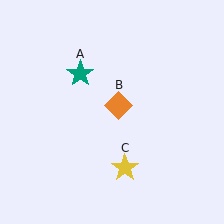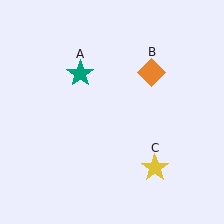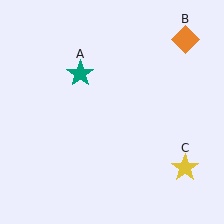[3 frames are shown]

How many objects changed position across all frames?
2 objects changed position: orange diamond (object B), yellow star (object C).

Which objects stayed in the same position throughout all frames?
Teal star (object A) remained stationary.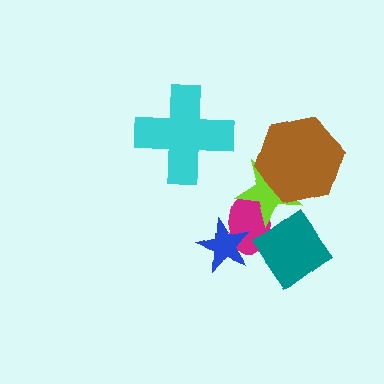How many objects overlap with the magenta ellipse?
3 objects overlap with the magenta ellipse.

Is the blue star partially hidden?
No, no other shape covers it.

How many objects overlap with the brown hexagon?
1 object overlaps with the brown hexagon.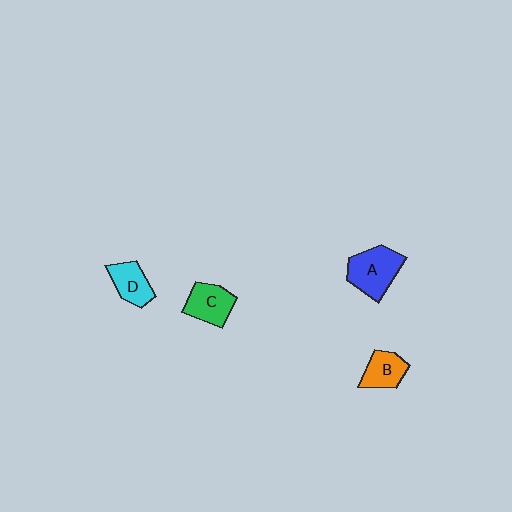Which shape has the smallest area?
Shape B (orange).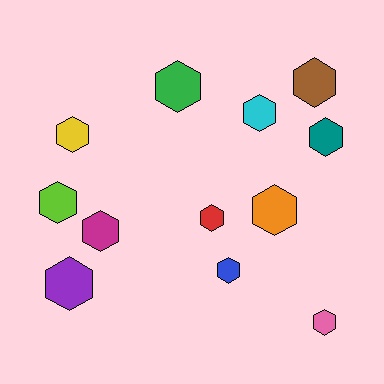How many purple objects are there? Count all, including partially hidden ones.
There is 1 purple object.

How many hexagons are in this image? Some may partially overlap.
There are 12 hexagons.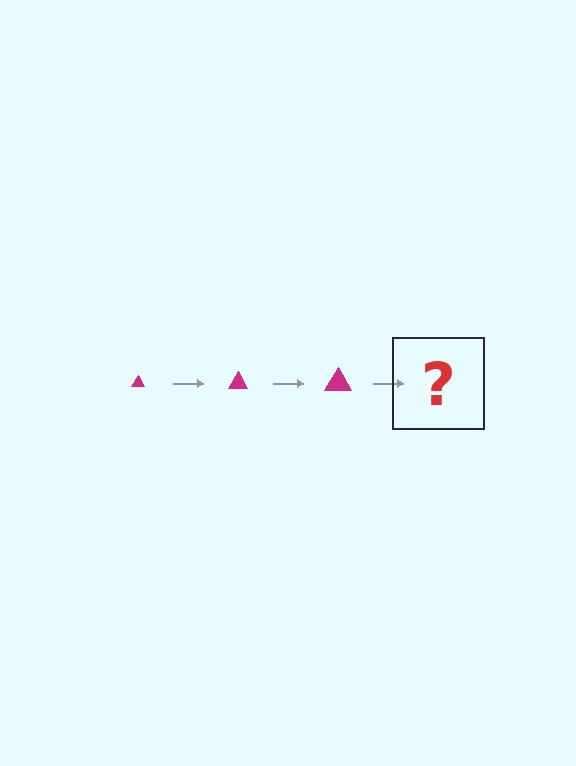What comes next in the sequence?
The next element should be a magenta triangle, larger than the previous one.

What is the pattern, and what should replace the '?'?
The pattern is that the triangle gets progressively larger each step. The '?' should be a magenta triangle, larger than the previous one.